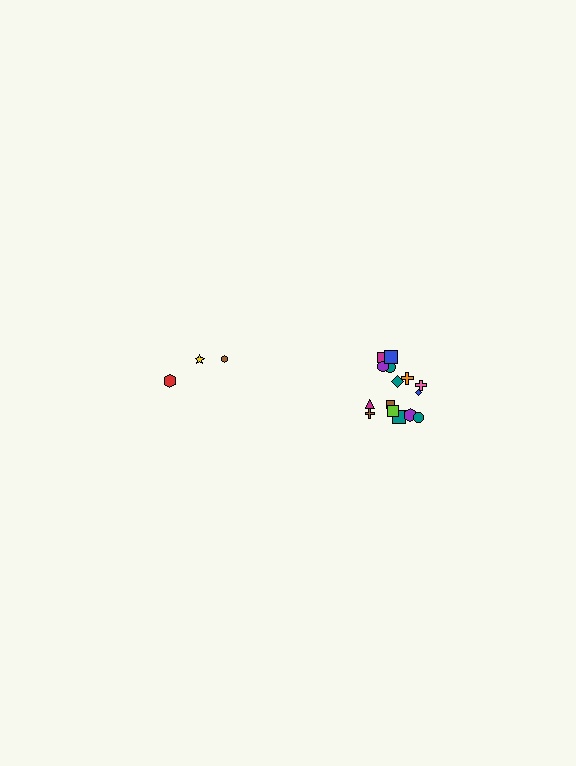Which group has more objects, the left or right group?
The right group.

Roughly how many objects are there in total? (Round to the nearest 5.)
Roughly 20 objects in total.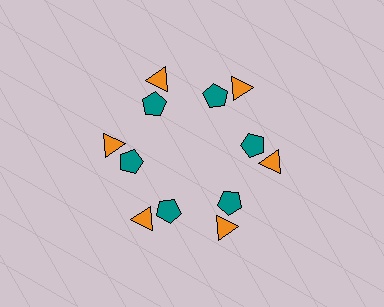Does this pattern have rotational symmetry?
Yes, this pattern has 6-fold rotational symmetry. It looks the same after rotating 60 degrees around the center.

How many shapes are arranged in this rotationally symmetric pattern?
There are 12 shapes, arranged in 6 groups of 2.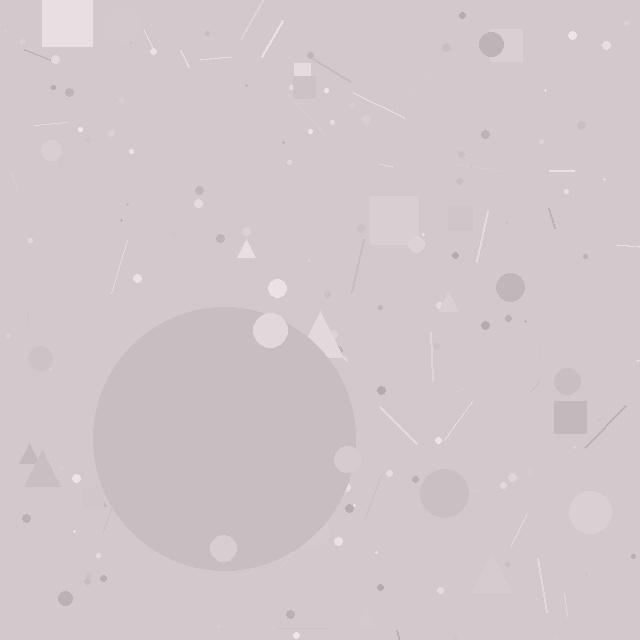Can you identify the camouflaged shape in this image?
The camouflaged shape is a circle.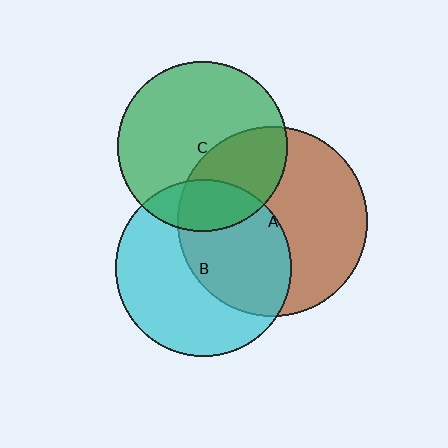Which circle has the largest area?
Circle A (brown).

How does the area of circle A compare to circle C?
Approximately 1.2 times.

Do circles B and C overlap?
Yes.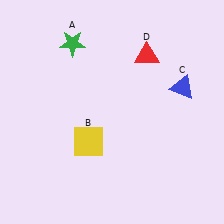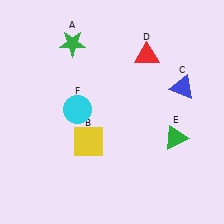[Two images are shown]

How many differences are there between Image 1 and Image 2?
There are 2 differences between the two images.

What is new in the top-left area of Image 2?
A cyan circle (F) was added in the top-left area of Image 2.